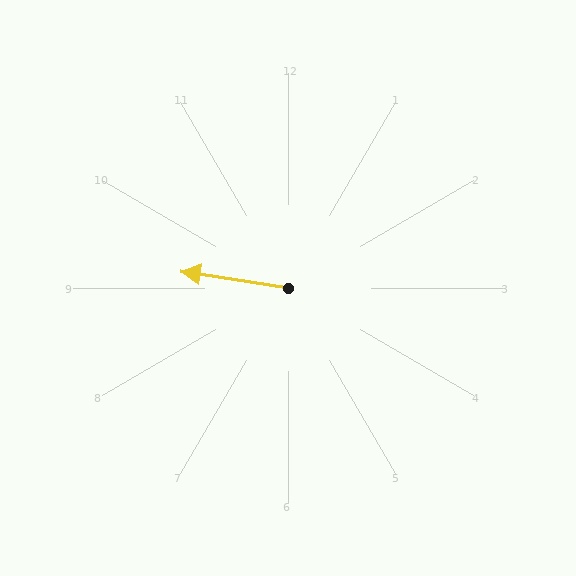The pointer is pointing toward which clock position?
Roughly 9 o'clock.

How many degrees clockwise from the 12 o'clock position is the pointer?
Approximately 279 degrees.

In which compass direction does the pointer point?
West.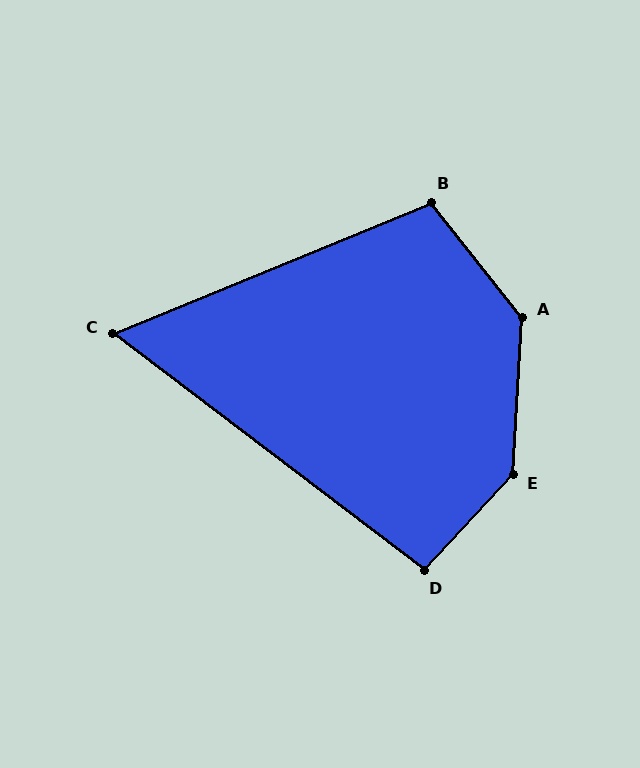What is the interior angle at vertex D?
Approximately 96 degrees (obtuse).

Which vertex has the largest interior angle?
E, at approximately 141 degrees.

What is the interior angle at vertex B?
Approximately 106 degrees (obtuse).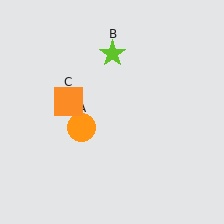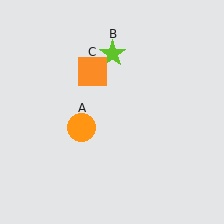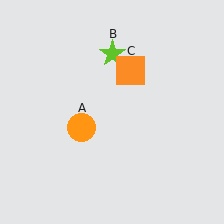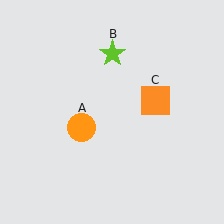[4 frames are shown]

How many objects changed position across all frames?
1 object changed position: orange square (object C).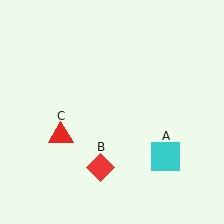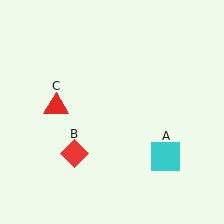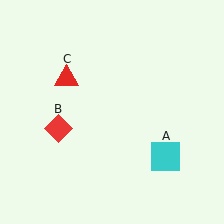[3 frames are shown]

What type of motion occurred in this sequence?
The red diamond (object B), red triangle (object C) rotated clockwise around the center of the scene.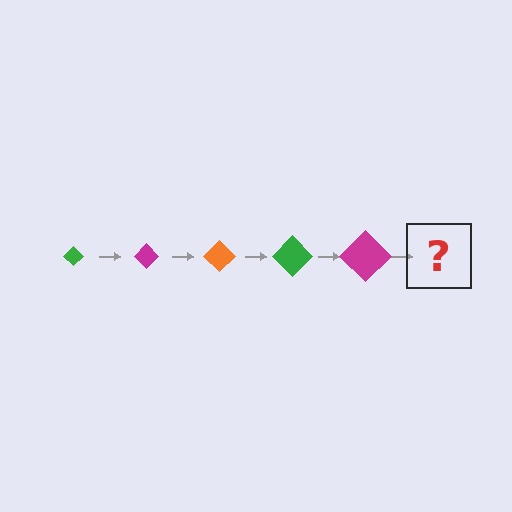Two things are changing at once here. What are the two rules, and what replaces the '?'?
The two rules are that the diamond grows larger each step and the color cycles through green, magenta, and orange. The '?' should be an orange diamond, larger than the previous one.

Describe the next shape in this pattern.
It should be an orange diamond, larger than the previous one.